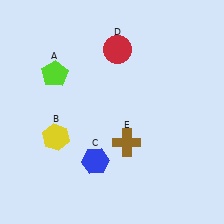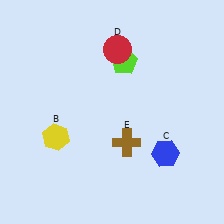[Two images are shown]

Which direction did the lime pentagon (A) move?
The lime pentagon (A) moved right.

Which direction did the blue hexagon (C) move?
The blue hexagon (C) moved right.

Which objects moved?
The objects that moved are: the lime pentagon (A), the blue hexagon (C).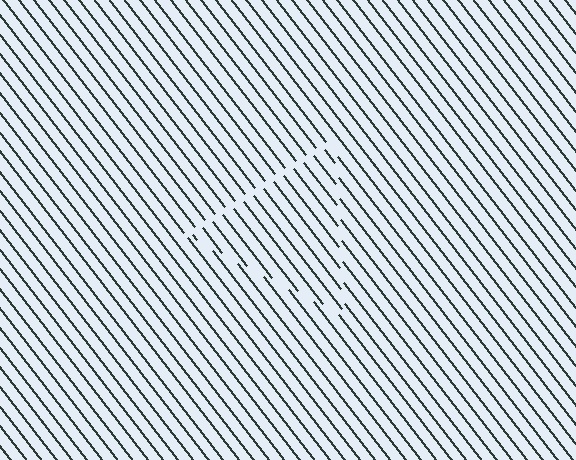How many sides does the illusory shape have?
3 sides — the line-ends trace a triangle.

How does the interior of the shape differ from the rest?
The interior of the shape contains the same grating, shifted by half a period — the contour is defined by the phase discontinuity where line-ends from the inner and outer gratings abut.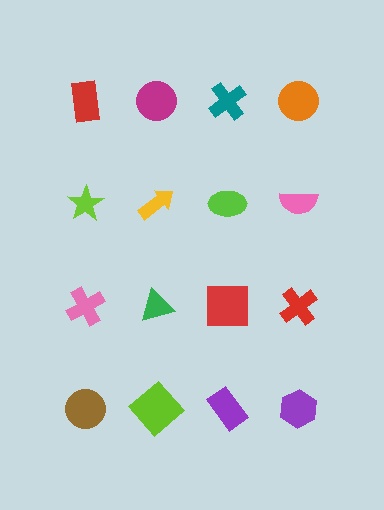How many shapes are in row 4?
4 shapes.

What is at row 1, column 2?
A magenta circle.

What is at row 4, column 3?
A purple rectangle.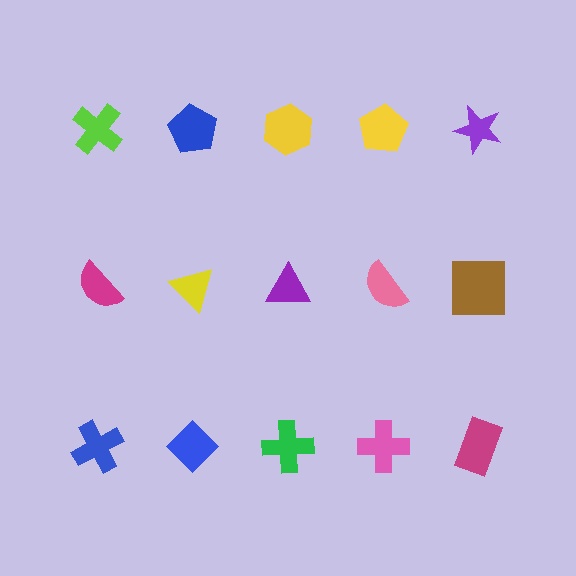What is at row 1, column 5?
A purple star.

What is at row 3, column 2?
A blue diamond.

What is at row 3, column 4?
A pink cross.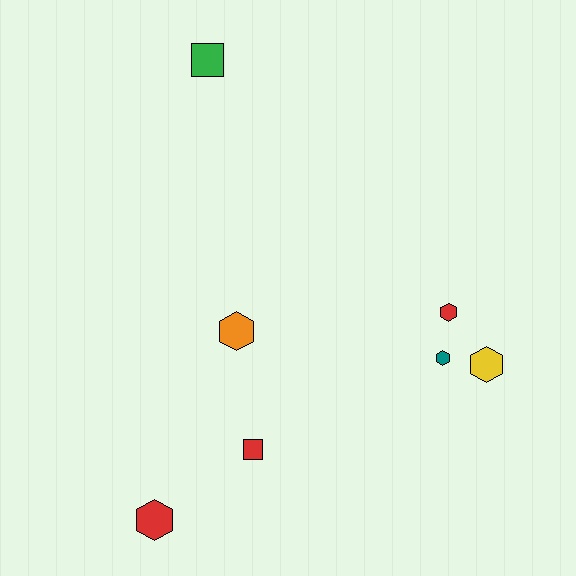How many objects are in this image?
There are 7 objects.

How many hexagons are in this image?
There are 5 hexagons.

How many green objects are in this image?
There is 1 green object.